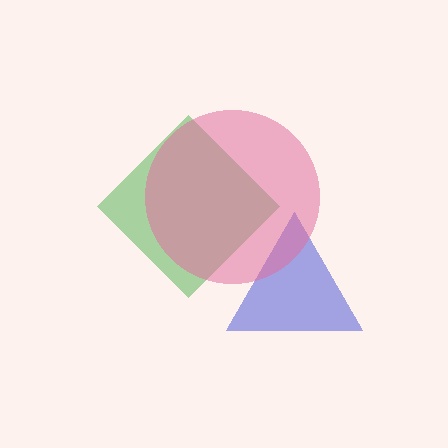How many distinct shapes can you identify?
There are 3 distinct shapes: a green diamond, a blue triangle, a pink circle.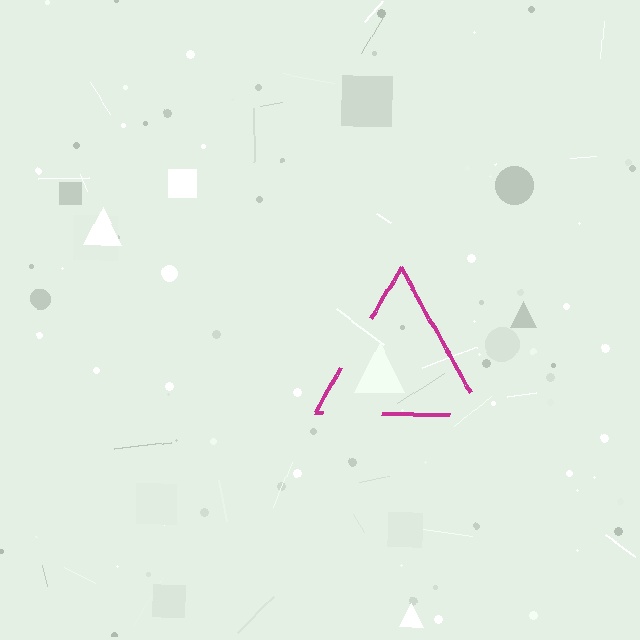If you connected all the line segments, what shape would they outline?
They would outline a triangle.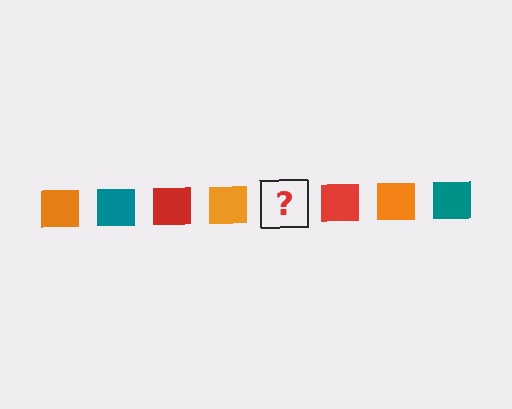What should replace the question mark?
The question mark should be replaced with a teal square.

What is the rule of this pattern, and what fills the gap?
The rule is that the pattern cycles through orange, teal, red squares. The gap should be filled with a teal square.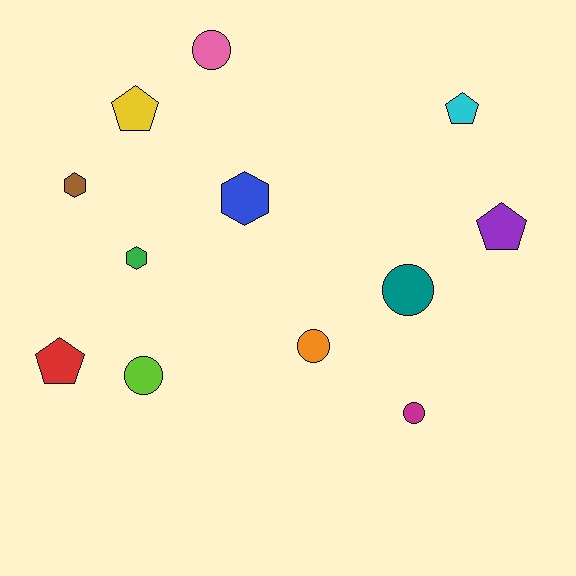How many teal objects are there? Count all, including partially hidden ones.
There is 1 teal object.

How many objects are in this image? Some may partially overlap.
There are 12 objects.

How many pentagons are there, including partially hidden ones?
There are 4 pentagons.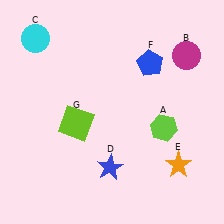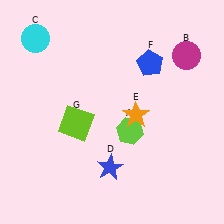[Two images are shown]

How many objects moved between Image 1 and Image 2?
2 objects moved between the two images.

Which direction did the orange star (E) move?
The orange star (E) moved up.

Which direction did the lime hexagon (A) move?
The lime hexagon (A) moved left.